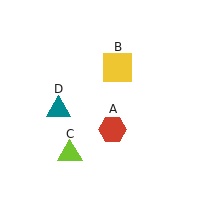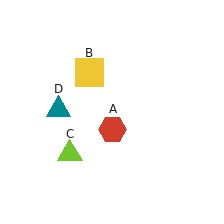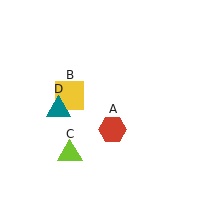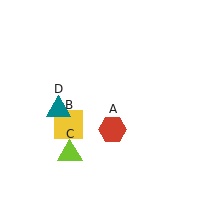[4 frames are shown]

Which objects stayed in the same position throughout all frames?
Red hexagon (object A) and lime triangle (object C) and teal triangle (object D) remained stationary.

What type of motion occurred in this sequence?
The yellow square (object B) rotated counterclockwise around the center of the scene.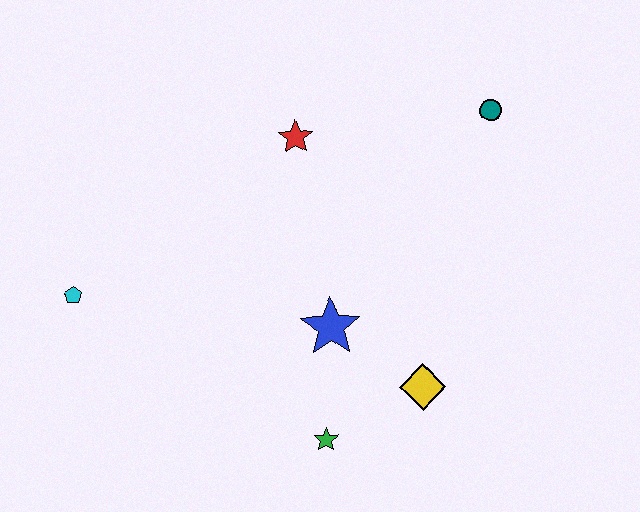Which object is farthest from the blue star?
The teal circle is farthest from the blue star.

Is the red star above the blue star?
Yes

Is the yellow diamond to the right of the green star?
Yes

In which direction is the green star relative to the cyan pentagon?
The green star is to the right of the cyan pentagon.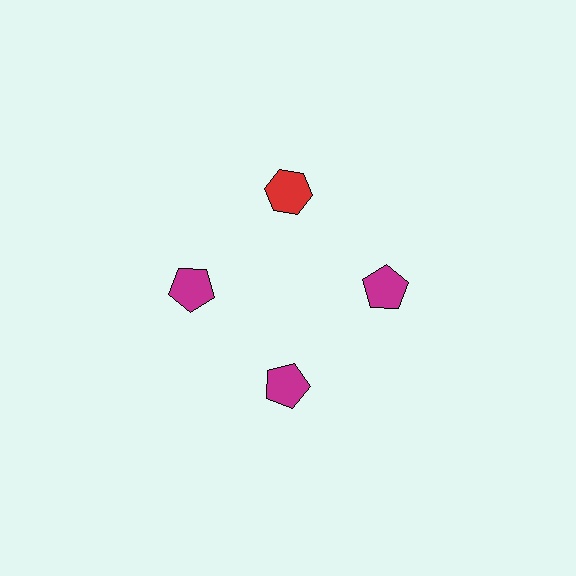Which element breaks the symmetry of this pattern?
The red hexagon at roughly the 12 o'clock position breaks the symmetry. All other shapes are magenta pentagons.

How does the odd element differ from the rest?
It differs in both color (red instead of magenta) and shape (hexagon instead of pentagon).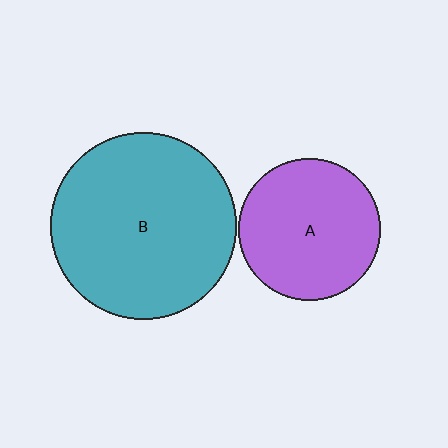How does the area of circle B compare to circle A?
Approximately 1.7 times.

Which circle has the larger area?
Circle B (teal).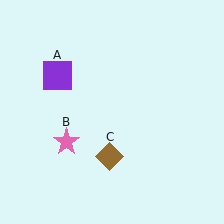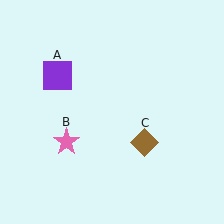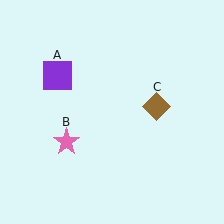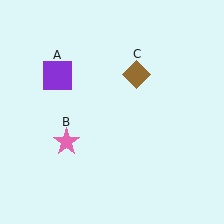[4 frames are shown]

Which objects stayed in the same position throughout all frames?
Purple square (object A) and pink star (object B) remained stationary.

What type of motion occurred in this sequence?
The brown diamond (object C) rotated counterclockwise around the center of the scene.